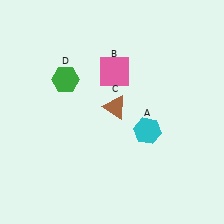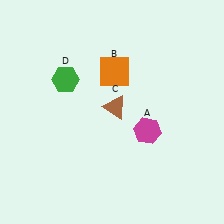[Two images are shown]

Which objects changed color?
A changed from cyan to magenta. B changed from pink to orange.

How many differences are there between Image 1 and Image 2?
There are 2 differences between the two images.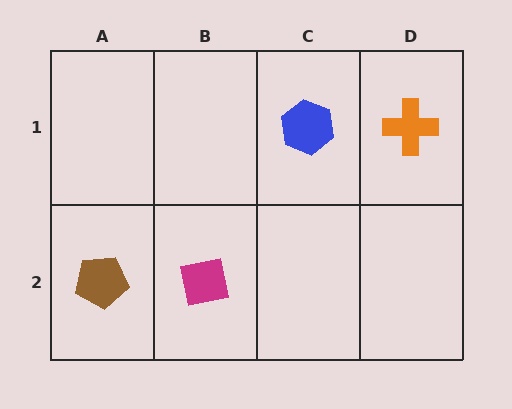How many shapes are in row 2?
2 shapes.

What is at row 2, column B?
A magenta square.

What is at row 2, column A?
A brown pentagon.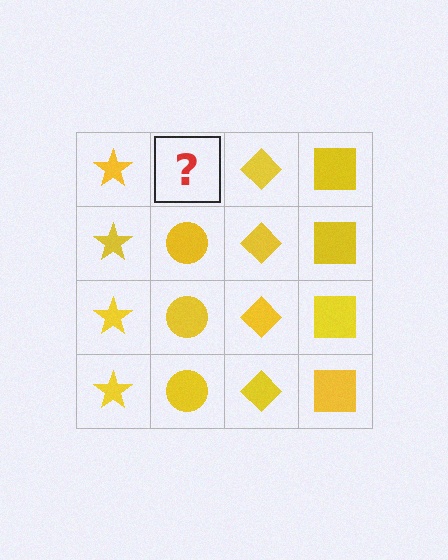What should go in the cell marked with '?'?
The missing cell should contain a yellow circle.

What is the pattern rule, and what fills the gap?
The rule is that each column has a consistent shape. The gap should be filled with a yellow circle.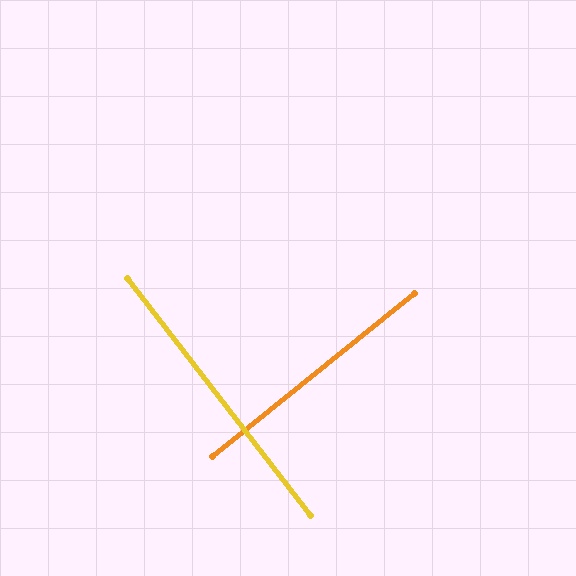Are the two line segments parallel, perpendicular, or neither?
Perpendicular — they meet at approximately 89°.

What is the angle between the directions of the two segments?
Approximately 89 degrees.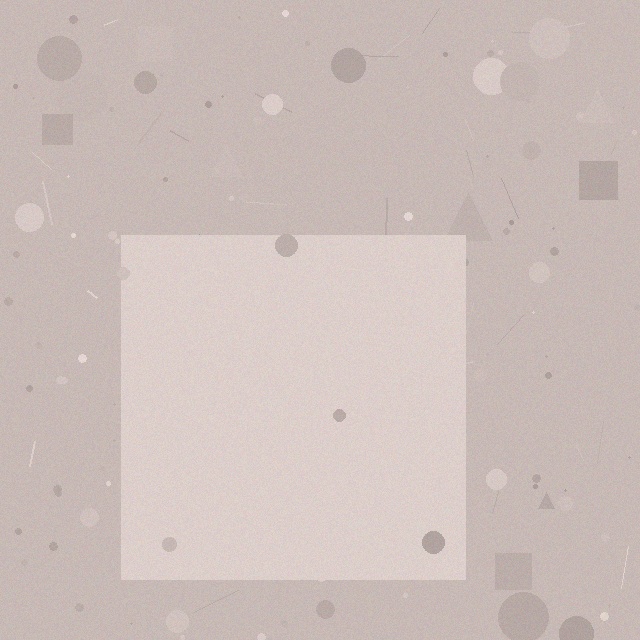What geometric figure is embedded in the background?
A square is embedded in the background.